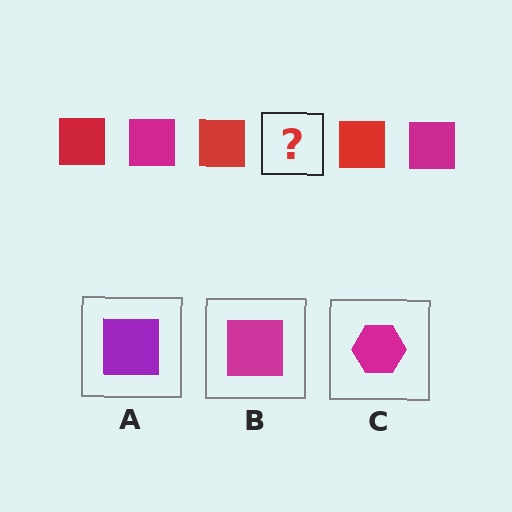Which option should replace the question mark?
Option B.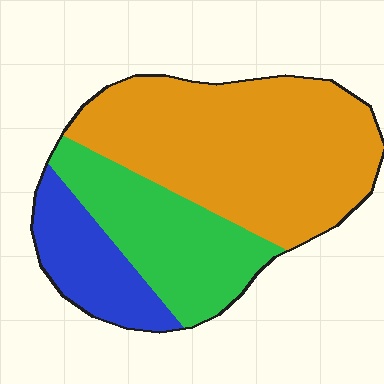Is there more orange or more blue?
Orange.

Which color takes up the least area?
Blue, at roughly 15%.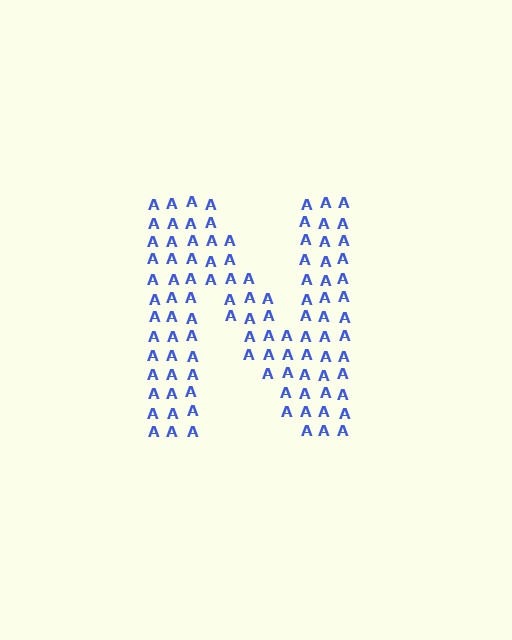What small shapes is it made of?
It is made of small letter A's.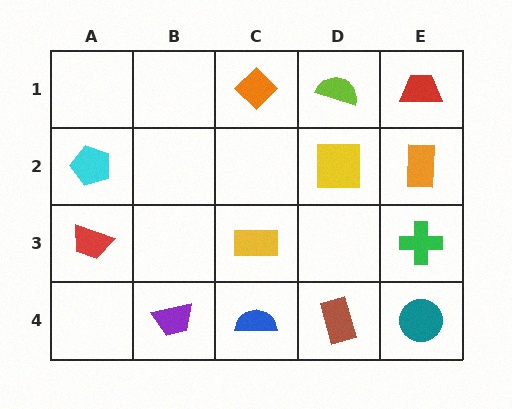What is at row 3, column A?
A red trapezoid.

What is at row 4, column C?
A blue semicircle.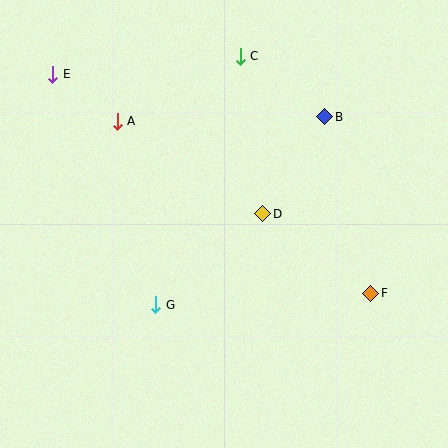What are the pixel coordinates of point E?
Point E is at (53, 74).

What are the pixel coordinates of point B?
Point B is at (325, 117).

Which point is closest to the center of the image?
Point D at (263, 214) is closest to the center.